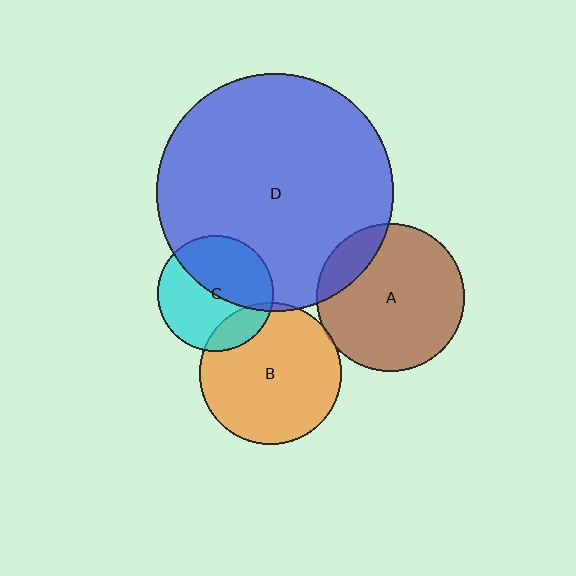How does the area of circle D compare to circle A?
Approximately 2.6 times.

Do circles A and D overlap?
Yes.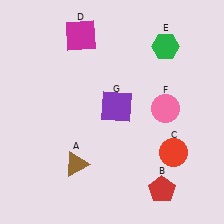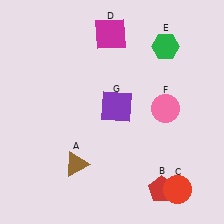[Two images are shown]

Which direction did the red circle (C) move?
The red circle (C) moved down.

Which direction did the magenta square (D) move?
The magenta square (D) moved right.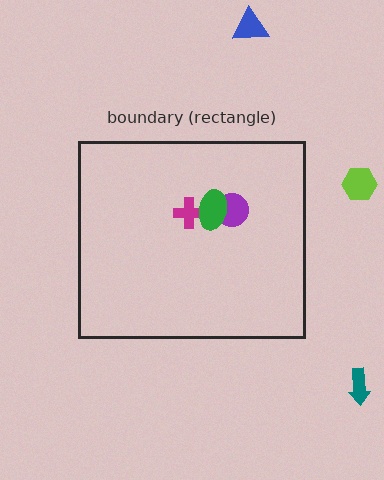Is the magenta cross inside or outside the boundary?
Inside.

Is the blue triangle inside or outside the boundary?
Outside.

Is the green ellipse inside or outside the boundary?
Inside.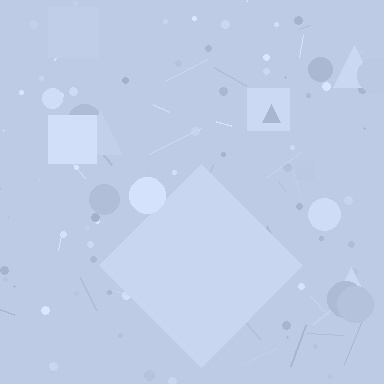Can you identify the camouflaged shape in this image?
The camouflaged shape is a diamond.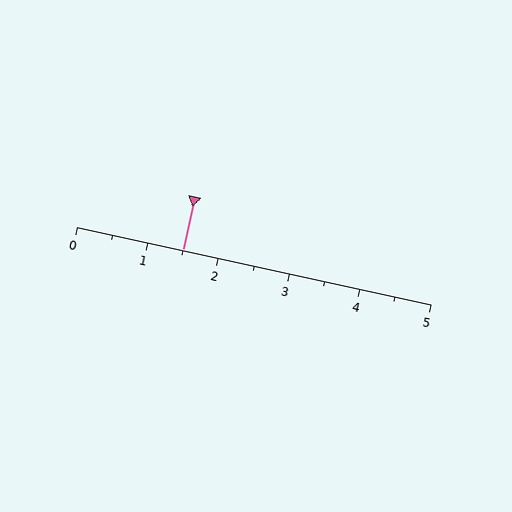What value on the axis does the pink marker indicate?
The marker indicates approximately 1.5.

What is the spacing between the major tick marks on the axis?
The major ticks are spaced 1 apart.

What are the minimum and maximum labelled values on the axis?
The axis runs from 0 to 5.